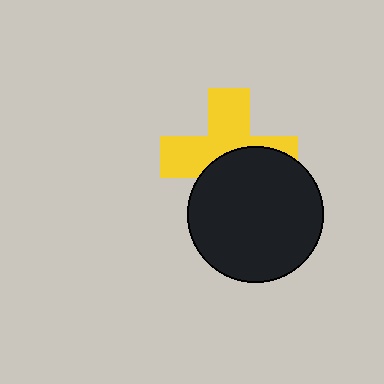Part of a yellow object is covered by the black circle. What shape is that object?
It is a cross.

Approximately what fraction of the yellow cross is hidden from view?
Roughly 45% of the yellow cross is hidden behind the black circle.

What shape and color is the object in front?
The object in front is a black circle.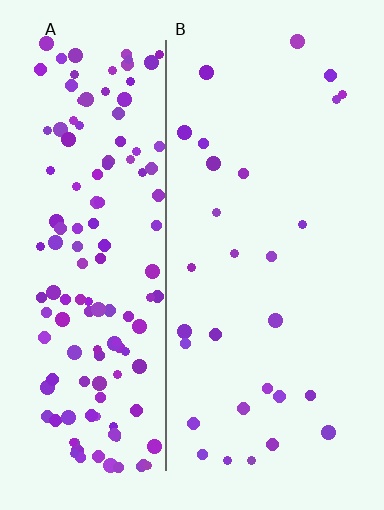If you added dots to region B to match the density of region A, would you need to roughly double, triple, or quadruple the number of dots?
Approximately quadruple.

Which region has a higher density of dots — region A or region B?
A (the left).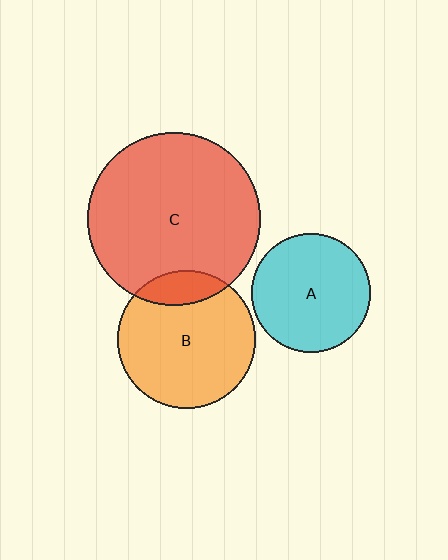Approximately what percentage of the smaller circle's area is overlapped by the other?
Approximately 15%.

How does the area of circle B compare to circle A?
Approximately 1.3 times.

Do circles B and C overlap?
Yes.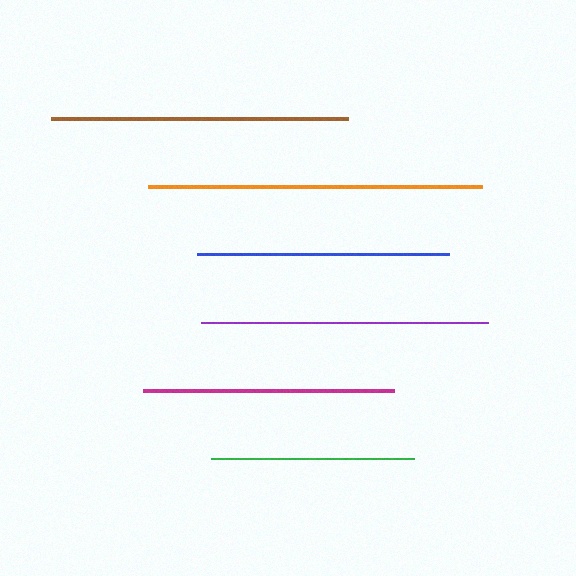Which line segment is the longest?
The orange line is the longest at approximately 334 pixels.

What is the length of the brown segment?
The brown segment is approximately 297 pixels long.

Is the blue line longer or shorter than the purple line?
The purple line is longer than the blue line.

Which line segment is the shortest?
The green line is the shortest at approximately 203 pixels.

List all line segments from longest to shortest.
From longest to shortest: orange, brown, purple, blue, magenta, green.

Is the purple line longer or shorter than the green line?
The purple line is longer than the green line.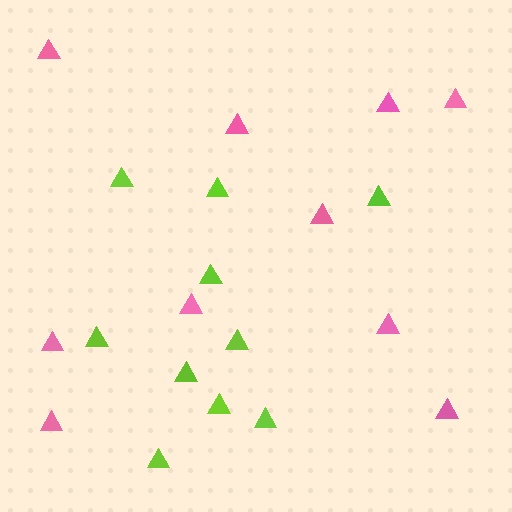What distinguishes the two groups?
There are 2 groups: one group of lime triangles (10) and one group of pink triangles (10).